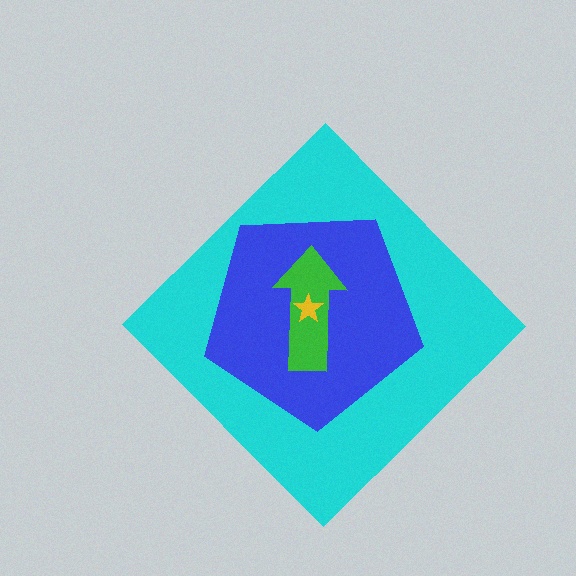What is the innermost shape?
The yellow star.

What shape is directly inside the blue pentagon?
The green arrow.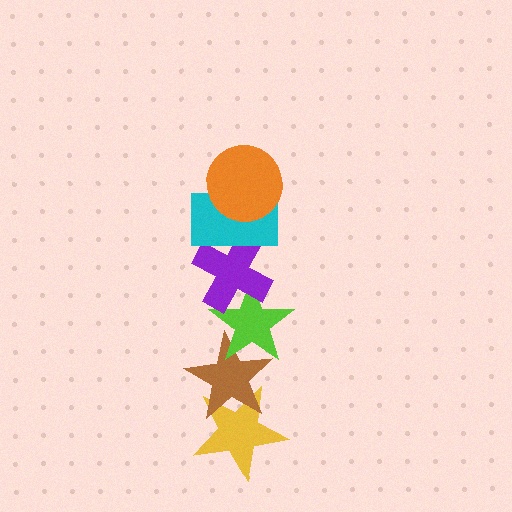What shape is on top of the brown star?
The lime star is on top of the brown star.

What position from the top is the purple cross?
The purple cross is 3rd from the top.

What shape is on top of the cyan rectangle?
The orange circle is on top of the cyan rectangle.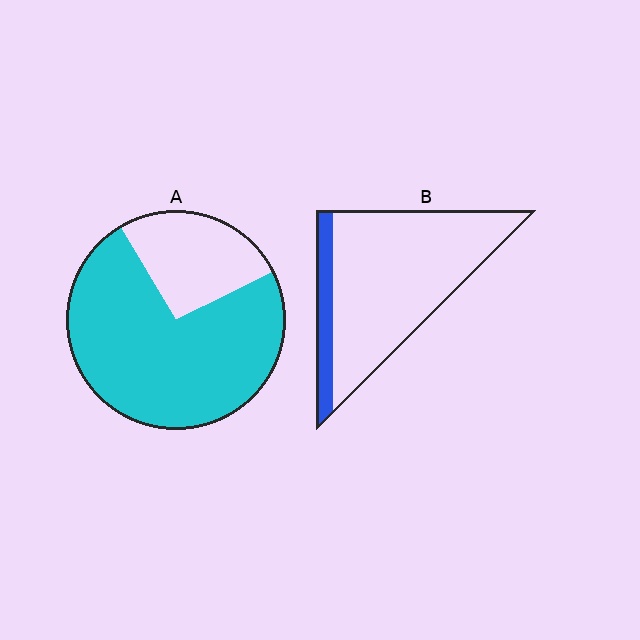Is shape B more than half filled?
No.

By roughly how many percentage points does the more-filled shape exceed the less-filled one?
By roughly 60 percentage points (A over B).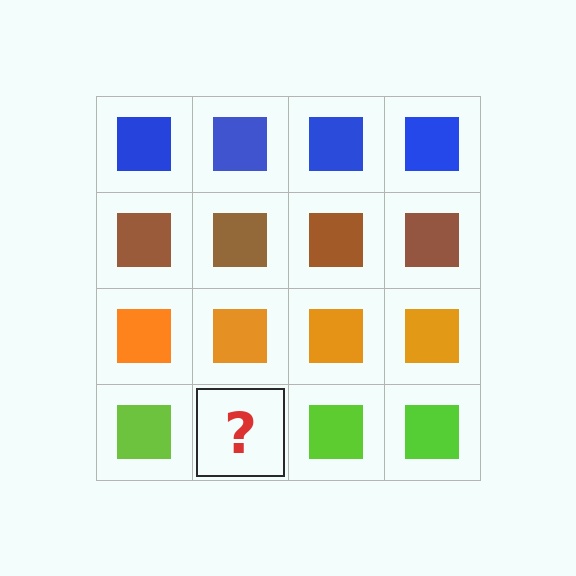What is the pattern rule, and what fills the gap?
The rule is that each row has a consistent color. The gap should be filled with a lime square.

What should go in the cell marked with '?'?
The missing cell should contain a lime square.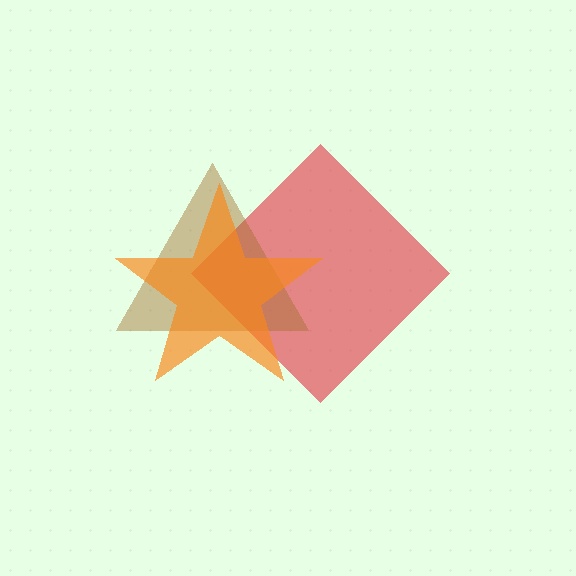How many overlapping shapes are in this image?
There are 3 overlapping shapes in the image.